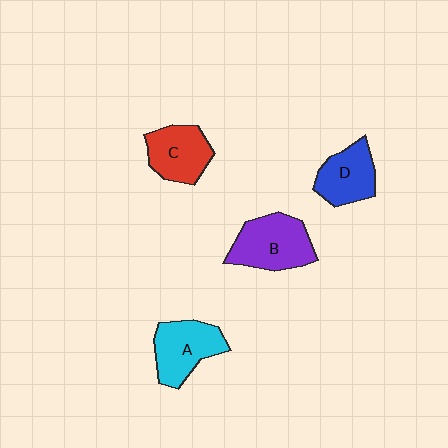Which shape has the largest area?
Shape B (purple).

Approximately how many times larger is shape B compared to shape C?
Approximately 1.2 times.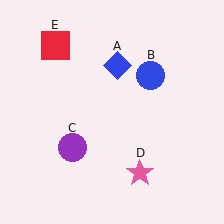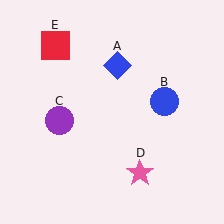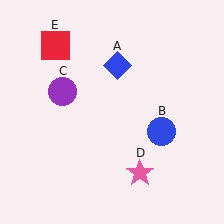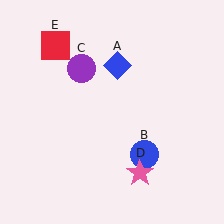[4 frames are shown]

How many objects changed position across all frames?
2 objects changed position: blue circle (object B), purple circle (object C).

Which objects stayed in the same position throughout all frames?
Blue diamond (object A) and pink star (object D) and red square (object E) remained stationary.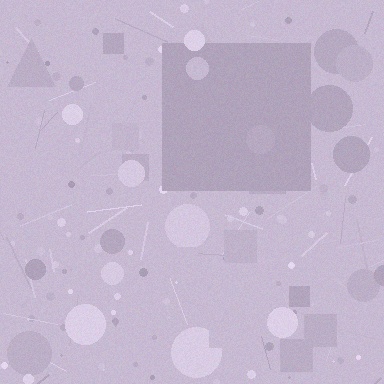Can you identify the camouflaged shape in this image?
The camouflaged shape is a square.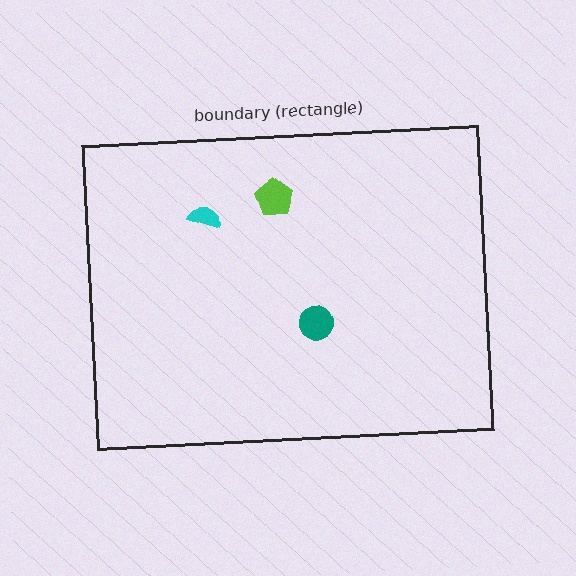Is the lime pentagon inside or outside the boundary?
Inside.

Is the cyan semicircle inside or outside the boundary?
Inside.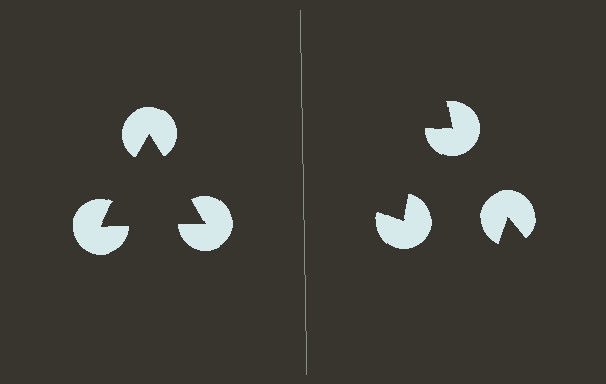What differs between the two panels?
The pac-man discs are positioned identically on both sides; only the wedge orientations differ. On the left they align to a triangle; on the right they are misaligned.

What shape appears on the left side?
An illusory triangle.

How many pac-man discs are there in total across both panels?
6 — 3 on each side.